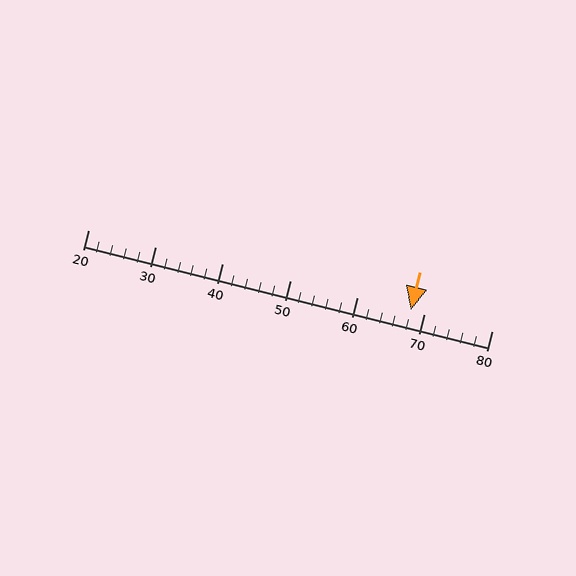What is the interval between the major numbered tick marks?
The major tick marks are spaced 10 units apart.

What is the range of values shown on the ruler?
The ruler shows values from 20 to 80.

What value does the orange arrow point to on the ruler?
The orange arrow points to approximately 68.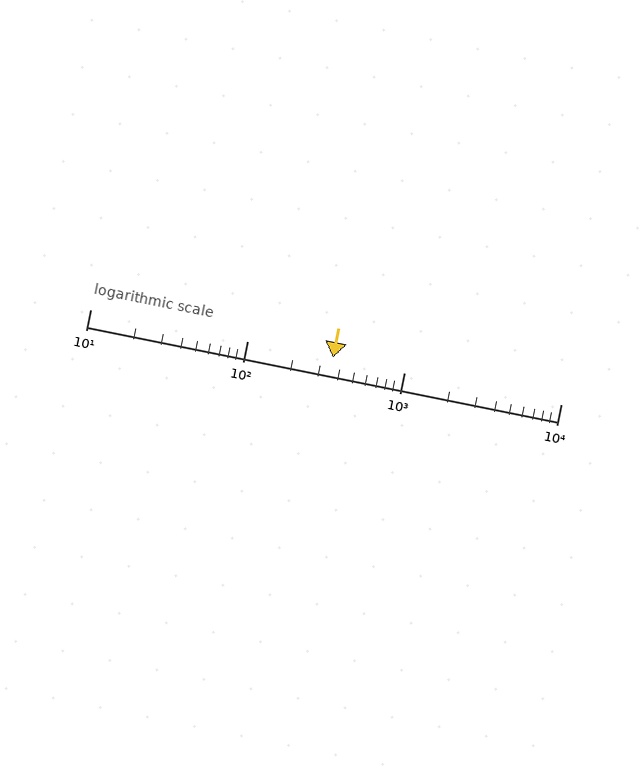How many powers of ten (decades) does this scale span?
The scale spans 3 decades, from 10 to 10000.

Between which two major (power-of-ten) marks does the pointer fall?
The pointer is between 100 and 1000.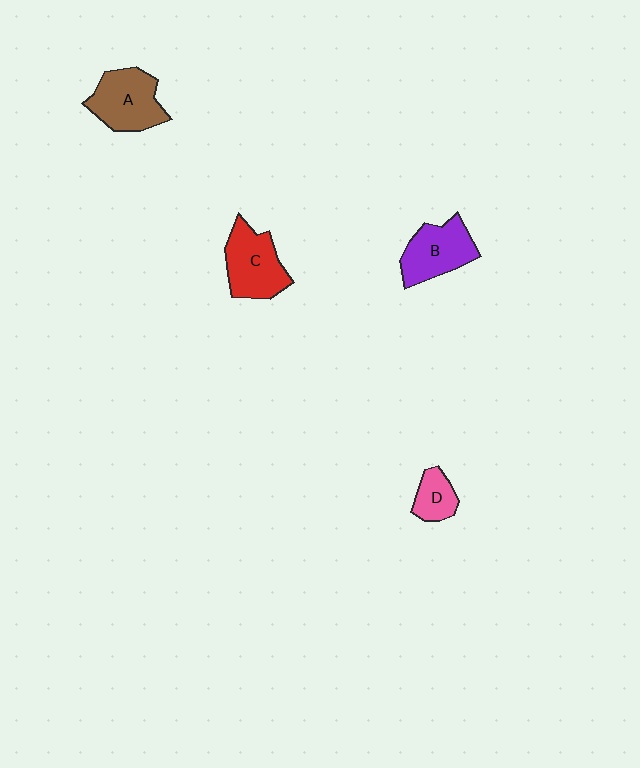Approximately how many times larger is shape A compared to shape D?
Approximately 2.1 times.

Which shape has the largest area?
Shape A (brown).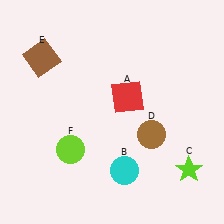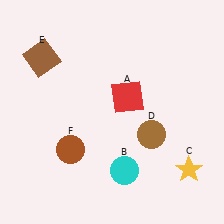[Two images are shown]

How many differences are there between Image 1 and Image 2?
There are 2 differences between the two images.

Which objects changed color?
C changed from lime to yellow. F changed from lime to brown.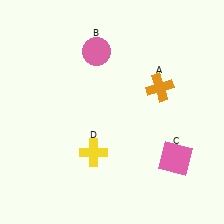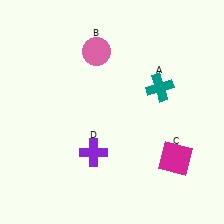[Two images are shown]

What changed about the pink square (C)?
In Image 1, C is pink. In Image 2, it changed to magenta.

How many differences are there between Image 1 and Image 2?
There are 3 differences between the two images.